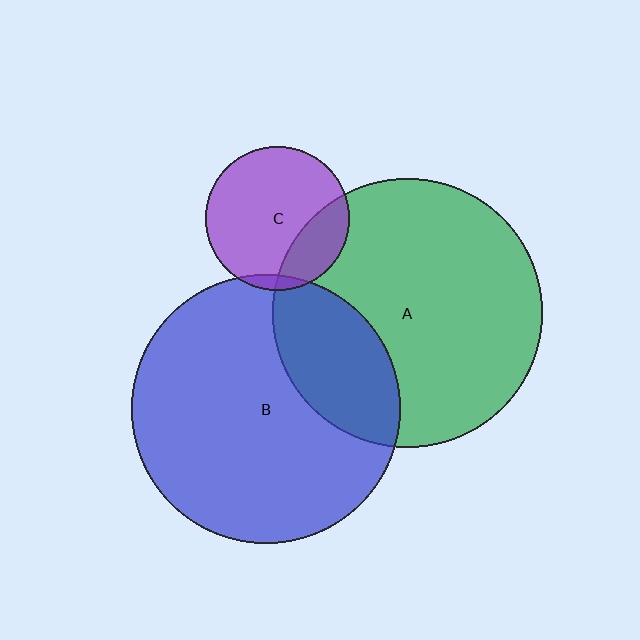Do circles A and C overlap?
Yes.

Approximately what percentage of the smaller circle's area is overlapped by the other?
Approximately 25%.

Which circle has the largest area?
Circle A (green).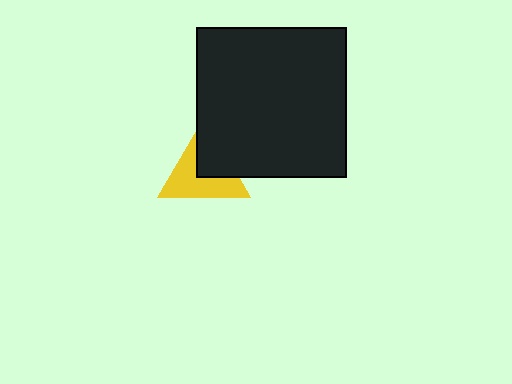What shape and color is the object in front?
The object in front is a black square.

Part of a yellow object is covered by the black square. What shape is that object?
It is a triangle.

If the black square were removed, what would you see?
You would see the complete yellow triangle.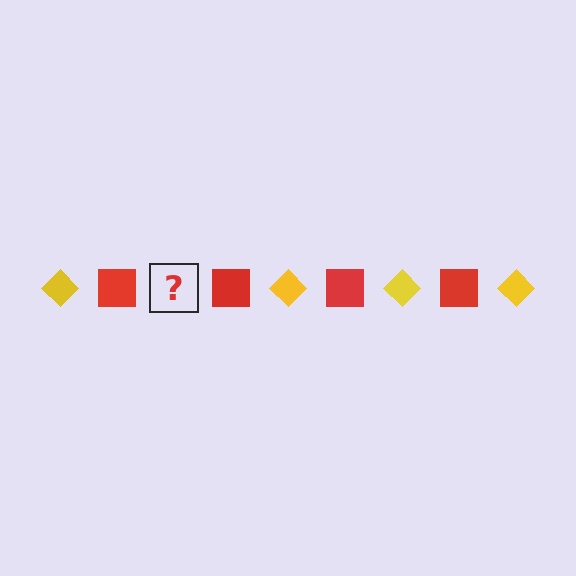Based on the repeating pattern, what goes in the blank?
The blank should be a yellow diamond.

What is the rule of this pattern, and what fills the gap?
The rule is that the pattern alternates between yellow diamond and red square. The gap should be filled with a yellow diamond.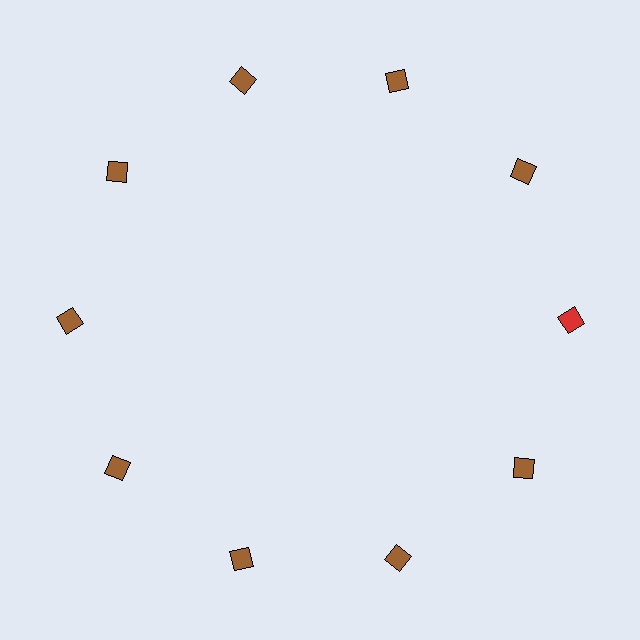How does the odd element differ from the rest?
It has a different color: red instead of brown.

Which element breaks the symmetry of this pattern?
The red square at roughly the 3 o'clock position breaks the symmetry. All other shapes are brown squares.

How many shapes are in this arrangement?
There are 10 shapes arranged in a ring pattern.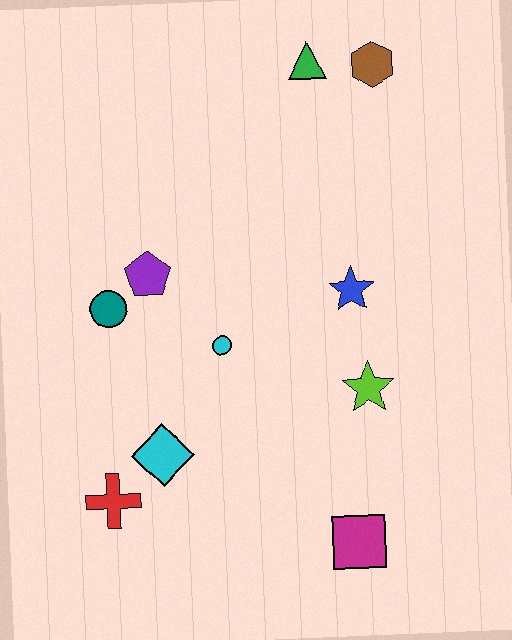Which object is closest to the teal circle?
The purple pentagon is closest to the teal circle.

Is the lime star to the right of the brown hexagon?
No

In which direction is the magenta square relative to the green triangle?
The magenta square is below the green triangle.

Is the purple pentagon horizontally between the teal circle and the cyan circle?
Yes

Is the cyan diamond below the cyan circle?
Yes